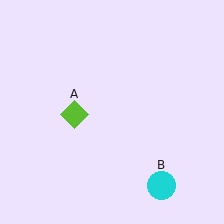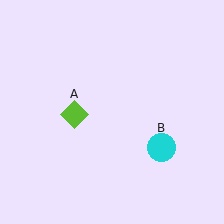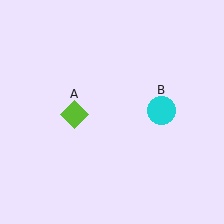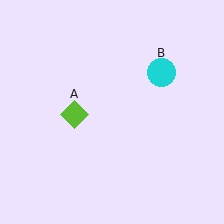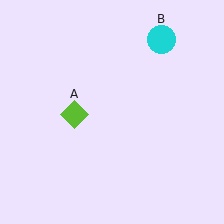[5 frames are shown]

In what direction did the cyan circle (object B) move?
The cyan circle (object B) moved up.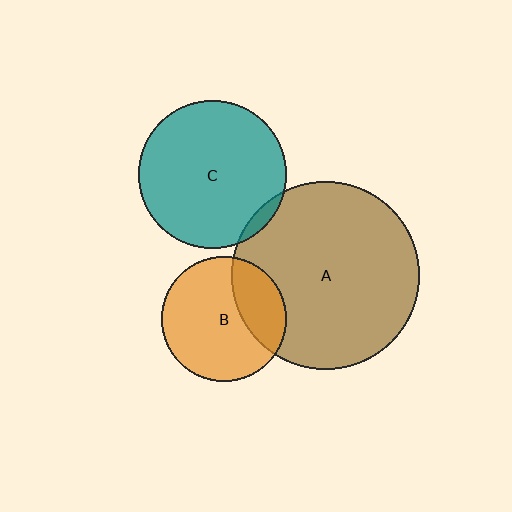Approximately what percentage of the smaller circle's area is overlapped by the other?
Approximately 30%.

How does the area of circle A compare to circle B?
Approximately 2.3 times.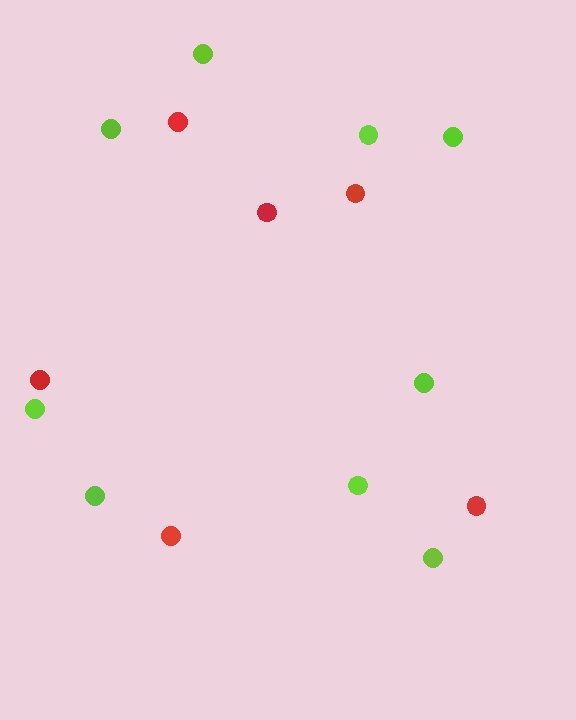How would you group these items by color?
There are 2 groups: one group of red circles (6) and one group of lime circles (9).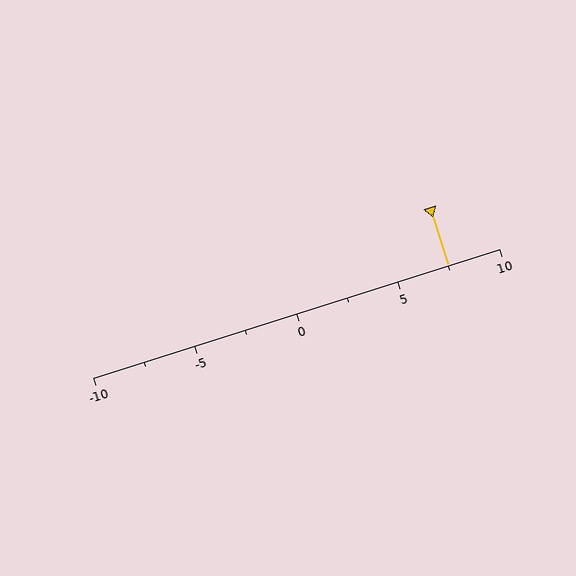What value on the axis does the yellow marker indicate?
The marker indicates approximately 7.5.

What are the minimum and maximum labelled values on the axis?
The axis runs from -10 to 10.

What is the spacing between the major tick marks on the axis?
The major ticks are spaced 5 apart.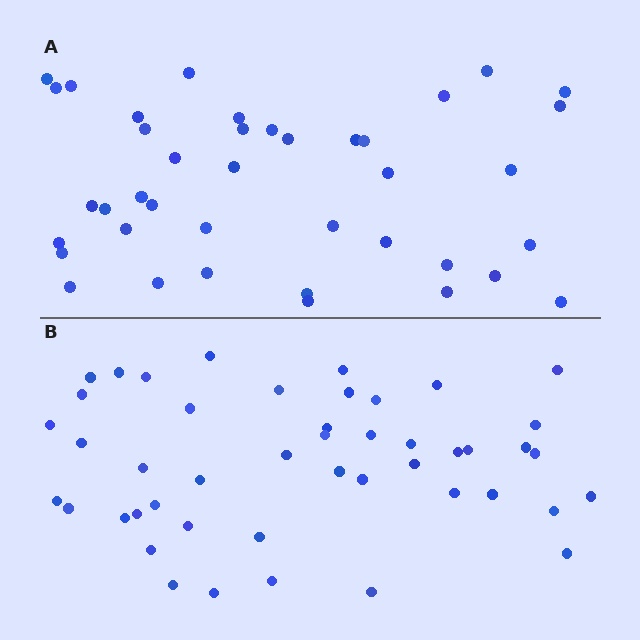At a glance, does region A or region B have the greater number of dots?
Region B (the bottom region) has more dots.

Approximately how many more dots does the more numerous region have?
Region B has about 6 more dots than region A.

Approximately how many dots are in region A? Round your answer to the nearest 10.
About 40 dots.